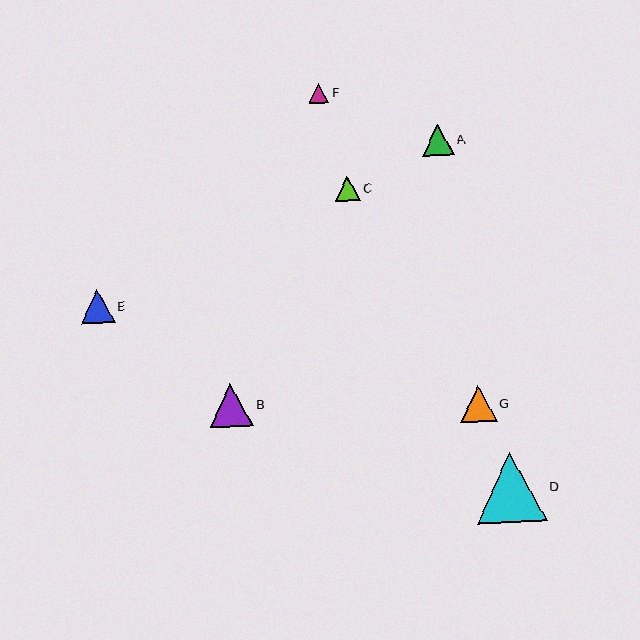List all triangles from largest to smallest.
From largest to smallest: D, B, G, E, A, C, F.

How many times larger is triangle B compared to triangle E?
Triangle B is approximately 1.3 times the size of triangle E.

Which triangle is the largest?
Triangle D is the largest with a size of approximately 70 pixels.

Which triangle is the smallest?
Triangle F is the smallest with a size of approximately 21 pixels.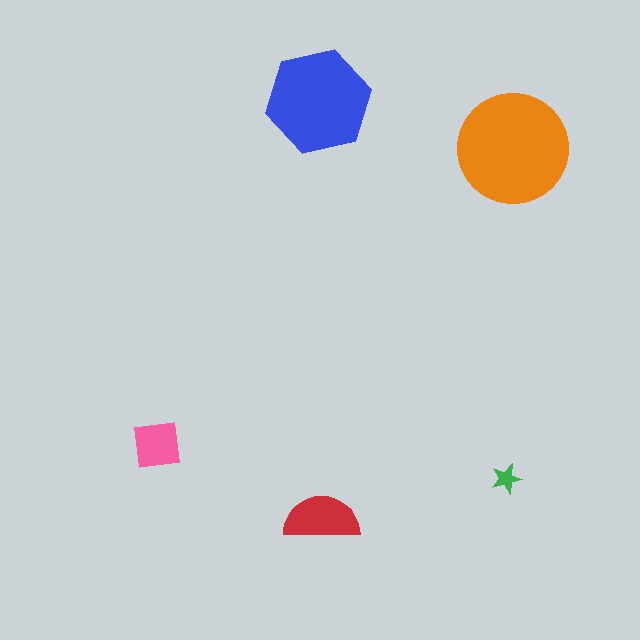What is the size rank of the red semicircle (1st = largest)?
3rd.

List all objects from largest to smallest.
The orange circle, the blue hexagon, the red semicircle, the pink square, the green star.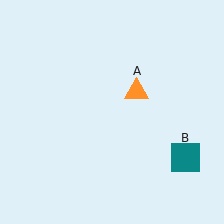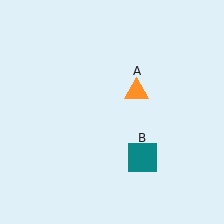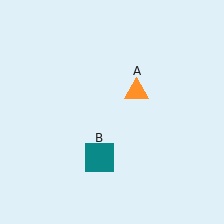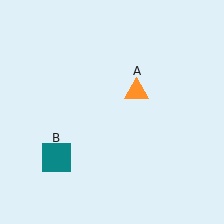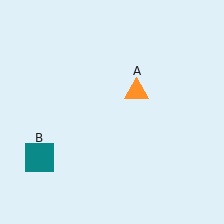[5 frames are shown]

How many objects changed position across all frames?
1 object changed position: teal square (object B).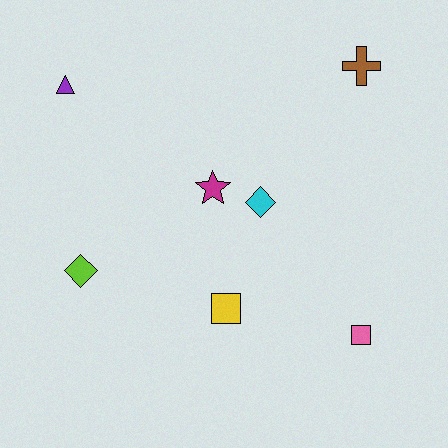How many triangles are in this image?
There is 1 triangle.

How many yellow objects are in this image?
There is 1 yellow object.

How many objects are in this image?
There are 7 objects.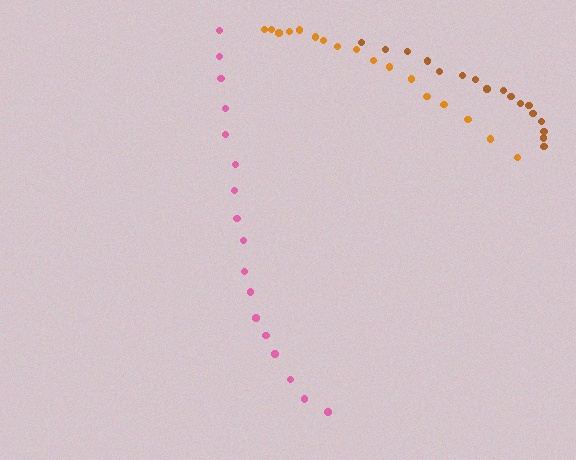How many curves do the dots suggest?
There are 3 distinct paths.